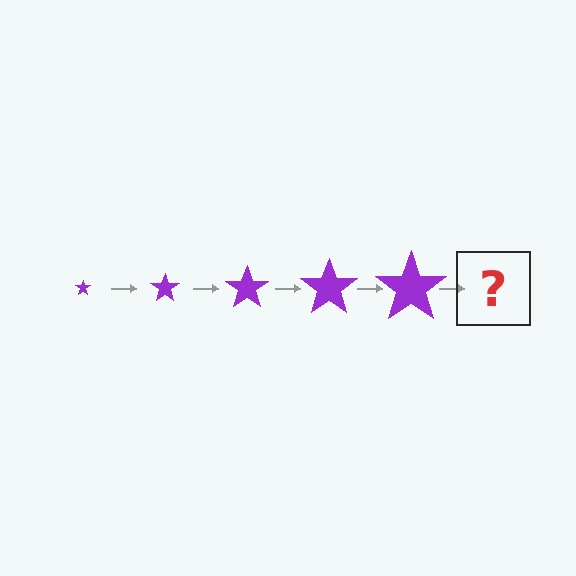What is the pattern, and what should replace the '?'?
The pattern is that the star gets progressively larger each step. The '?' should be a purple star, larger than the previous one.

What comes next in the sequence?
The next element should be a purple star, larger than the previous one.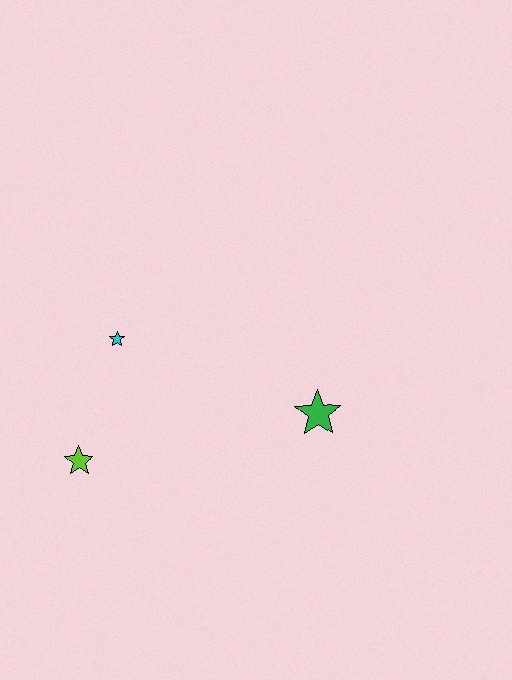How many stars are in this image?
There are 3 stars.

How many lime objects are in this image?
There is 1 lime object.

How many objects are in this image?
There are 3 objects.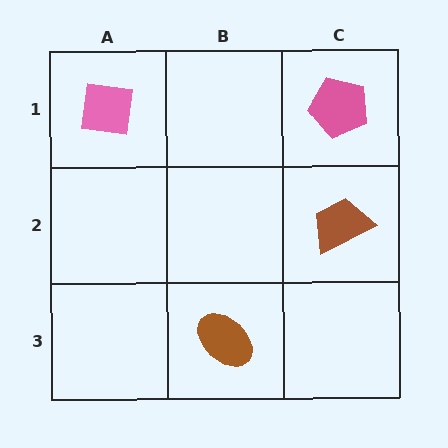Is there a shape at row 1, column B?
No, that cell is empty.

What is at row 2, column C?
A brown trapezoid.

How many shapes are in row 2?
1 shape.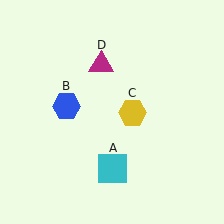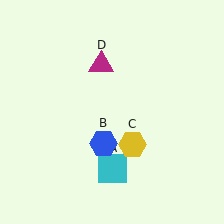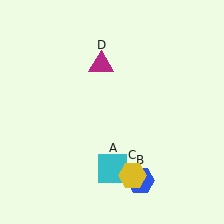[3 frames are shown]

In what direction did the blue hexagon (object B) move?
The blue hexagon (object B) moved down and to the right.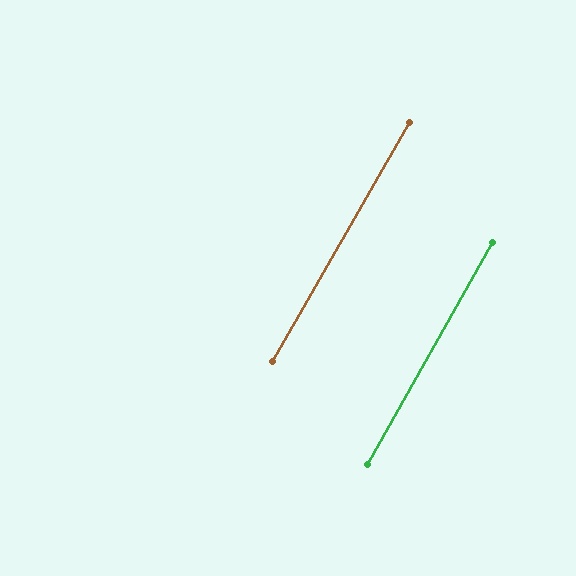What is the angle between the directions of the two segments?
Approximately 0 degrees.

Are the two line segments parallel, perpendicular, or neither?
Parallel — their directions differ by only 0.3°.